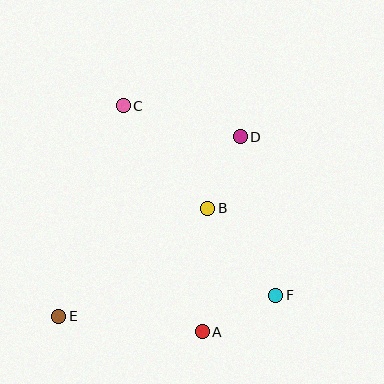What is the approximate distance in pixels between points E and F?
The distance between E and F is approximately 218 pixels.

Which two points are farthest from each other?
Points D and E are farthest from each other.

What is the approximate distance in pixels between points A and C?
The distance between A and C is approximately 240 pixels.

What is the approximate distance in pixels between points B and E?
The distance between B and E is approximately 184 pixels.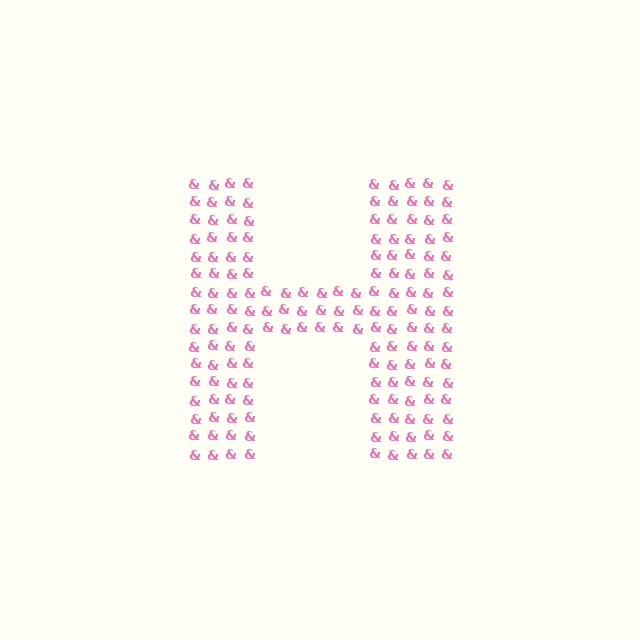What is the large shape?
The large shape is the letter H.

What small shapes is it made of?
It is made of small ampersands.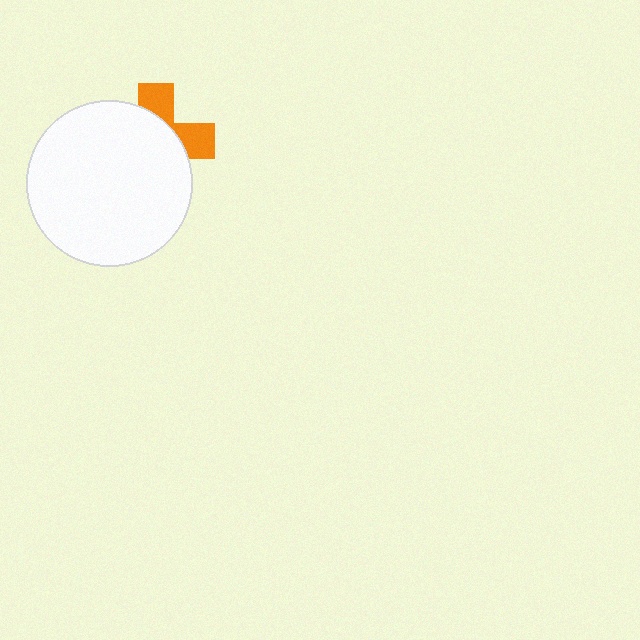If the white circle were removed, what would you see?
You would see the complete orange cross.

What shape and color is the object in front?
The object in front is a white circle.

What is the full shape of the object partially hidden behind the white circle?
The partially hidden object is an orange cross.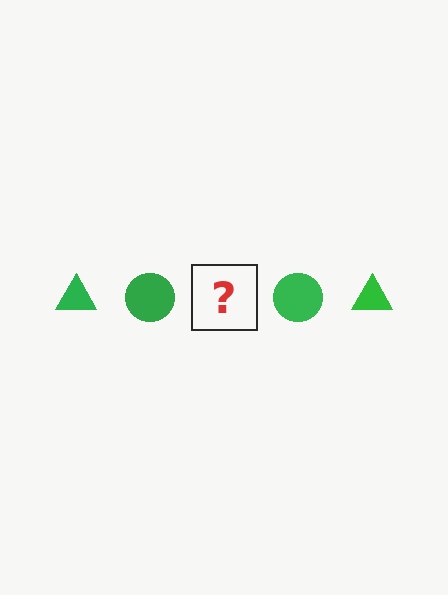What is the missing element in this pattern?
The missing element is a green triangle.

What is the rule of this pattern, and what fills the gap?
The rule is that the pattern cycles through triangle, circle shapes in green. The gap should be filled with a green triangle.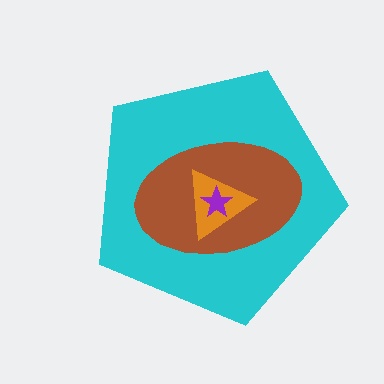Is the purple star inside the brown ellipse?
Yes.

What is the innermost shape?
The purple star.